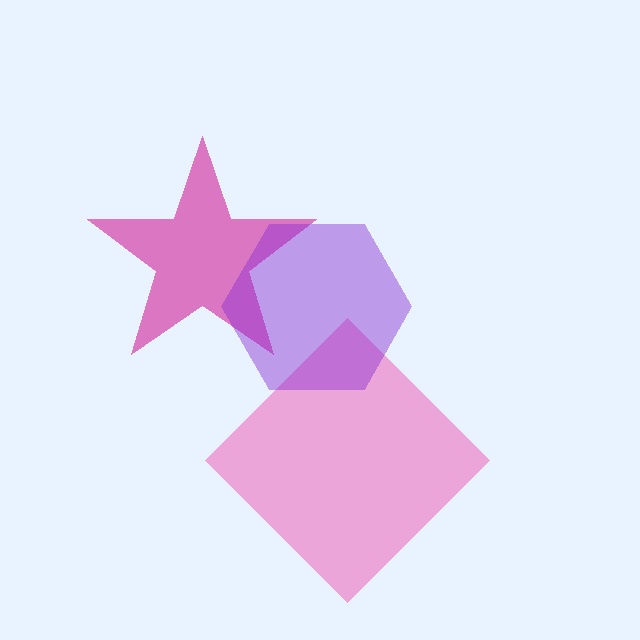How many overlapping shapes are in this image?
There are 3 overlapping shapes in the image.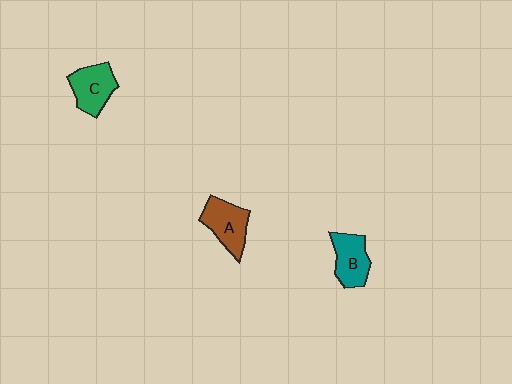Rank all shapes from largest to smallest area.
From largest to smallest: A (brown), C (green), B (teal).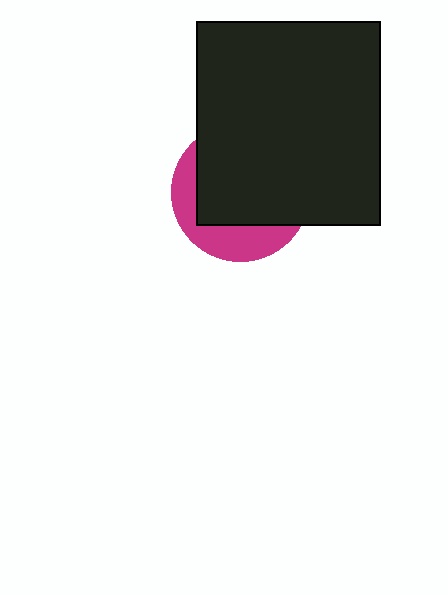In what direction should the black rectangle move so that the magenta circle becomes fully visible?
The black rectangle should move toward the upper-right. That is the shortest direction to clear the overlap and leave the magenta circle fully visible.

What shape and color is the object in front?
The object in front is a black rectangle.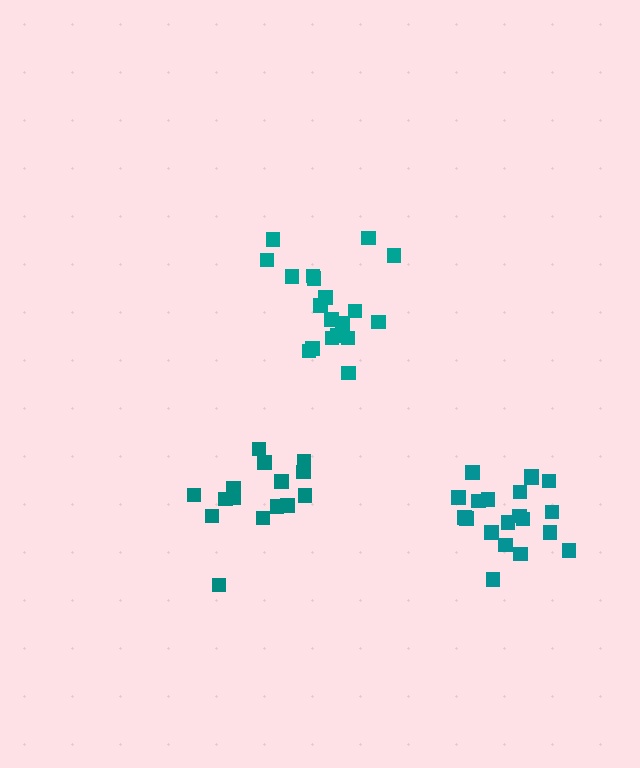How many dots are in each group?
Group 1: 19 dots, Group 2: 15 dots, Group 3: 20 dots (54 total).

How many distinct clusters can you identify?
There are 3 distinct clusters.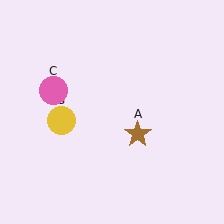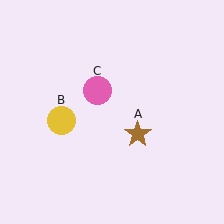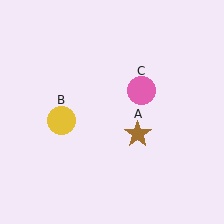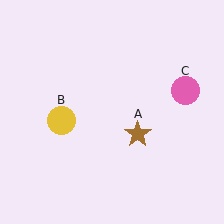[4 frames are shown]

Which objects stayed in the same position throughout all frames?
Brown star (object A) and yellow circle (object B) remained stationary.